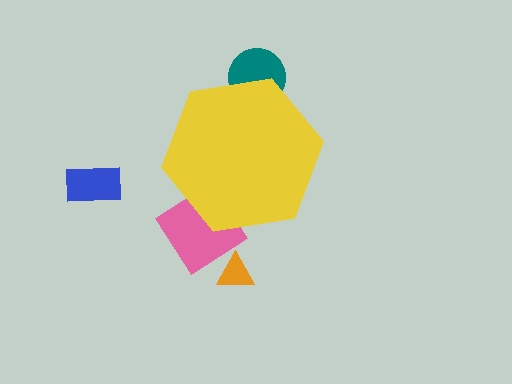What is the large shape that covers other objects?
A yellow hexagon.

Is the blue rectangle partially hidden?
No, the blue rectangle is fully visible.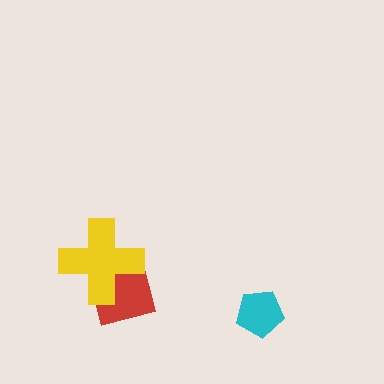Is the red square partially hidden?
Yes, it is partially covered by another shape.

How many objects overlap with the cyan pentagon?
0 objects overlap with the cyan pentagon.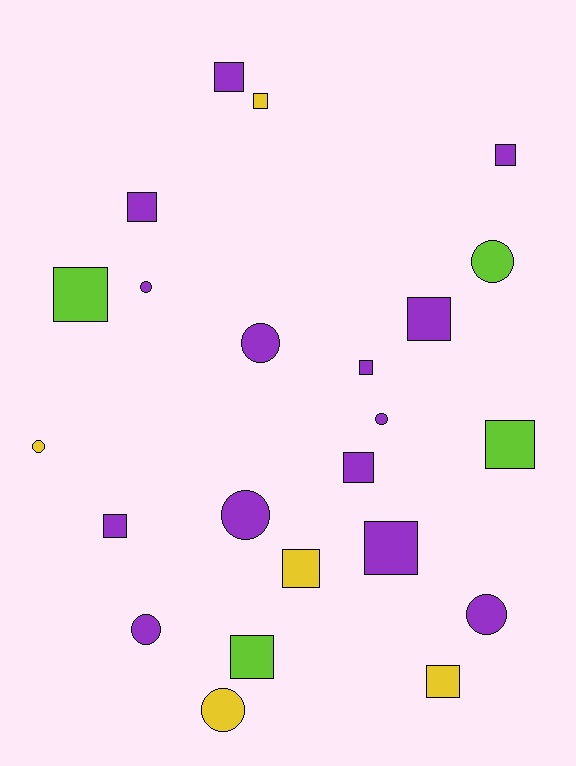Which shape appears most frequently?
Square, with 14 objects.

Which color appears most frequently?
Purple, with 14 objects.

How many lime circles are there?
There is 1 lime circle.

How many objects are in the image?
There are 23 objects.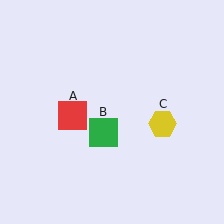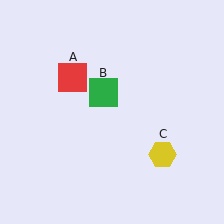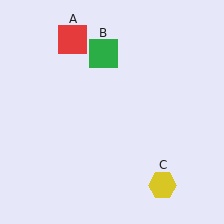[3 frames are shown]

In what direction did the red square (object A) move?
The red square (object A) moved up.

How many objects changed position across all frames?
3 objects changed position: red square (object A), green square (object B), yellow hexagon (object C).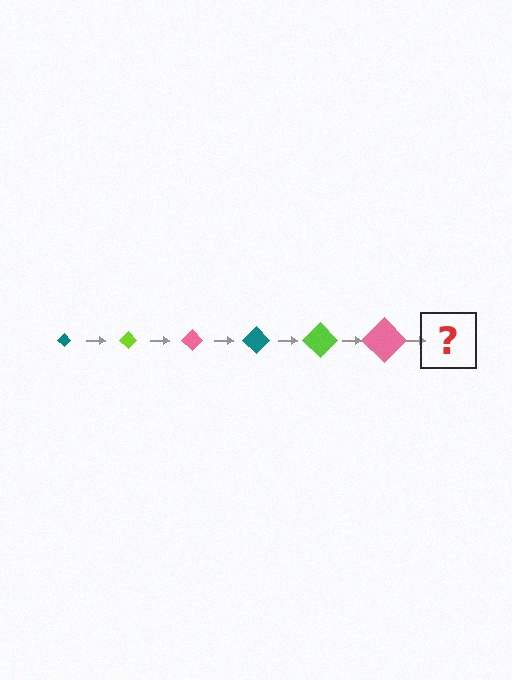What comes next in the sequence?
The next element should be a teal diamond, larger than the previous one.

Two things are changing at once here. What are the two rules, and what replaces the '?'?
The two rules are that the diamond grows larger each step and the color cycles through teal, lime, and pink. The '?' should be a teal diamond, larger than the previous one.